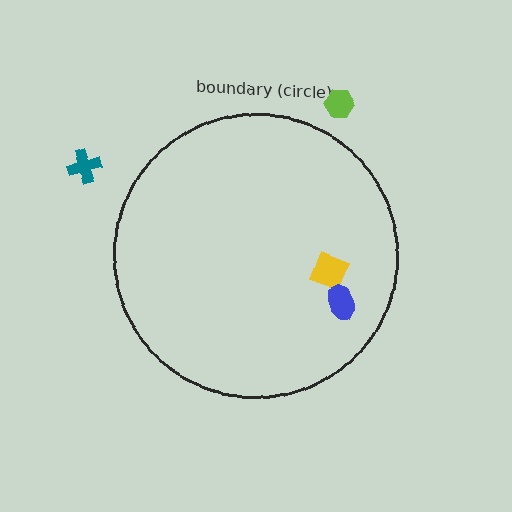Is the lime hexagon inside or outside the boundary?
Outside.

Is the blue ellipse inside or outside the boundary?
Inside.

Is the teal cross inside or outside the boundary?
Outside.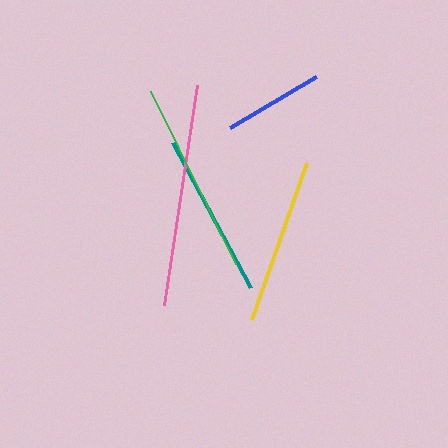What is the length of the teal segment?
The teal segment is approximately 165 pixels long.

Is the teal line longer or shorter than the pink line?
The pink line is longer than the teal line.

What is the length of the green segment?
The green segment is approximately 192 pixels long.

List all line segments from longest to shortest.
From longest to shortest: pink, green, yellow, teal, blue.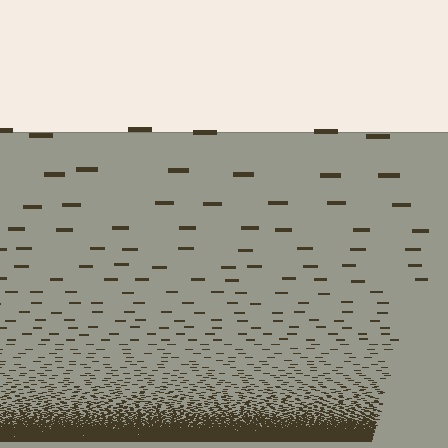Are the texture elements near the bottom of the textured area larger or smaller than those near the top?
Smaller. The gradient is inverted — elements near the bottom are smaller and denser.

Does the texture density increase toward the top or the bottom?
Density increases toward the bottom.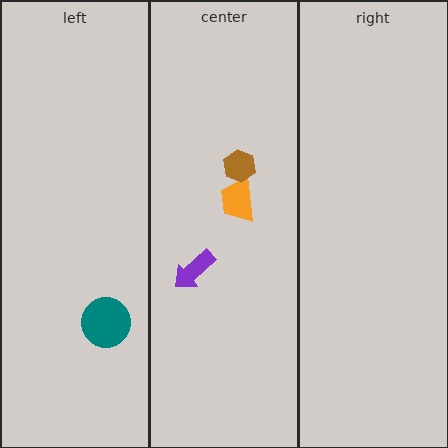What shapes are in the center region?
The orange trapezoid, the purple arrow, the brown hexagon.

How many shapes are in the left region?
1.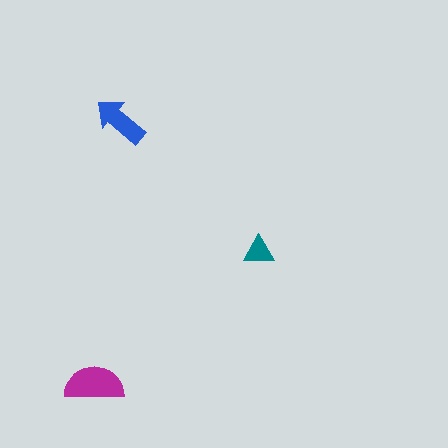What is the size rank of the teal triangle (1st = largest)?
3rd.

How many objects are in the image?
There are 3 objects in the image.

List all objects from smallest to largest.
The teal triangle, the blue arrow, the magenta semicircle.